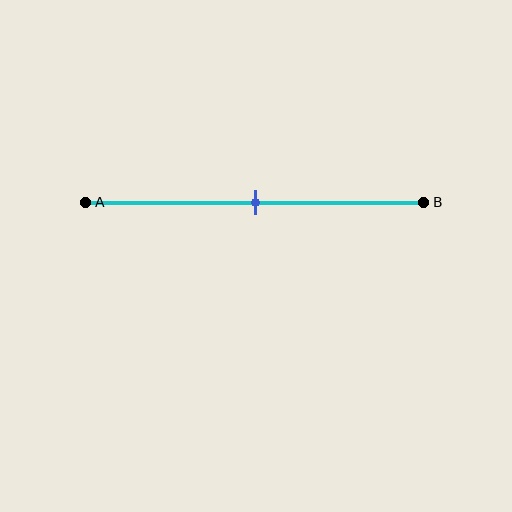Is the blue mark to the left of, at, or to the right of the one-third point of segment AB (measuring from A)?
The blue mark is to the right of the one-third point of segment AB.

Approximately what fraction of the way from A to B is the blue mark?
The blue mark is approximately 50% of the way from A to B.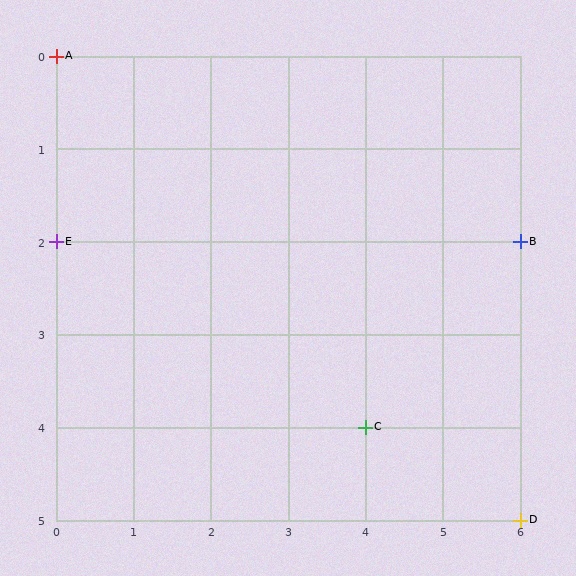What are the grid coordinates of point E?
Point E is at grid coordinates (0, 2).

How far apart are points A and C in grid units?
Points A and C are 4 columns and 4 rows apart (about 5.7 grid units diagonally).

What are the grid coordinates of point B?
Point B is at grid coordinates (6, 2).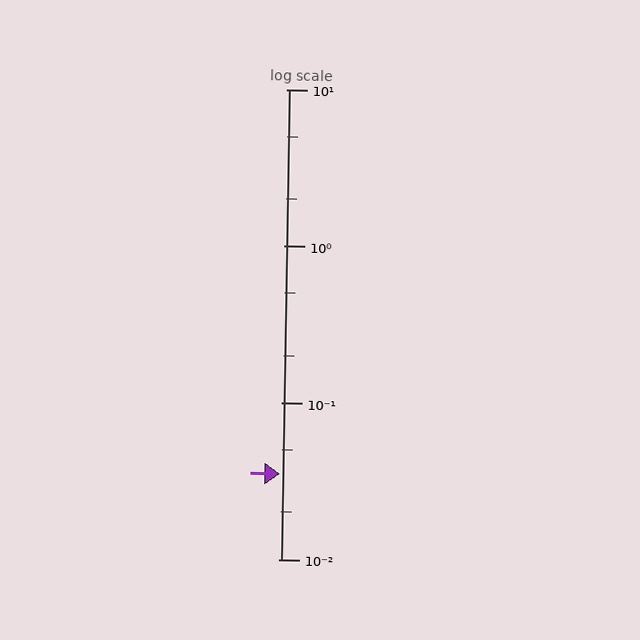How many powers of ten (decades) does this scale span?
The scale spans 3 decades, from 0.01 to 10.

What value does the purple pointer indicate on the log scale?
The pointer indicates approximately 0.035.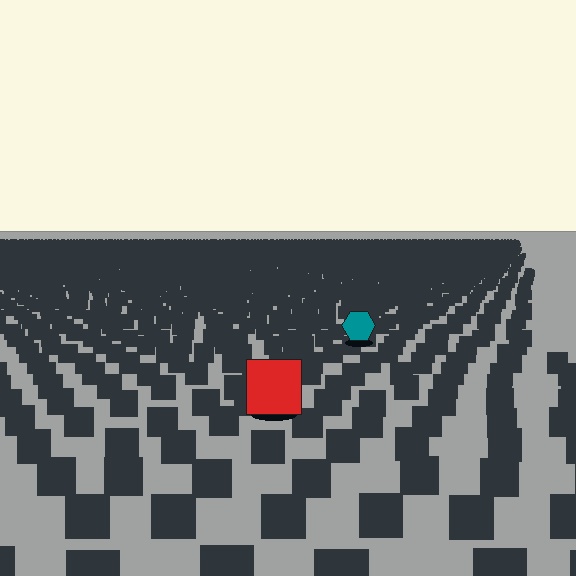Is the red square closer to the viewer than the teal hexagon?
Yes. The red square is closer — you can tell from the texture gradient: the ground texture is coarser near it.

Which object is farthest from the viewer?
The teal hexagon is farthest from the viewer. It appears smaller and the ground texture around it is denser.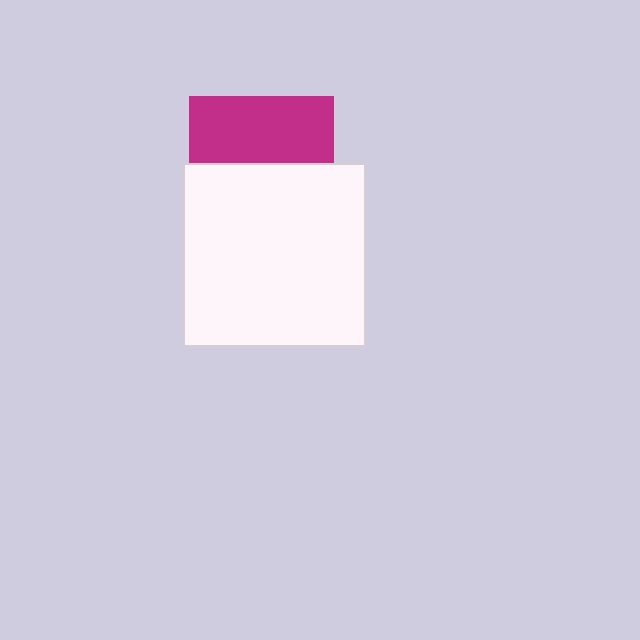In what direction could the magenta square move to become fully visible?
The magenta square could move up. That would shift it out from behind the white square entirely.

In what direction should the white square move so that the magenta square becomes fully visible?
The white square should move down. That is the shortest direction to clear the overlap and leave the magenta square fully visible.